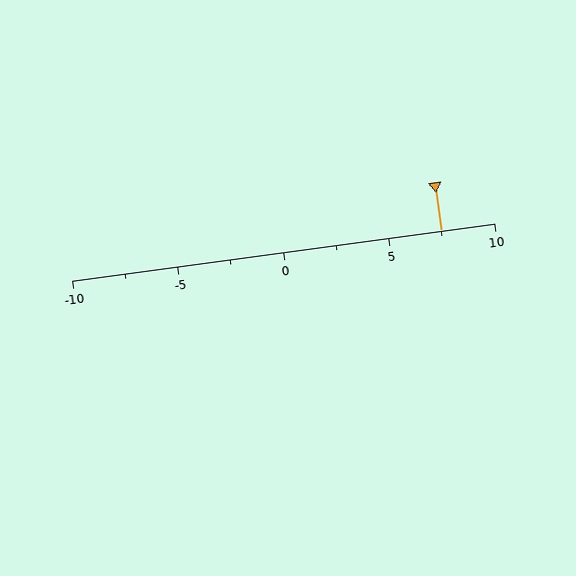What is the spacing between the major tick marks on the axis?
The major ticks are spaced 5 apart.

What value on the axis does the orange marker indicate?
The marker indicates approximately 7.5.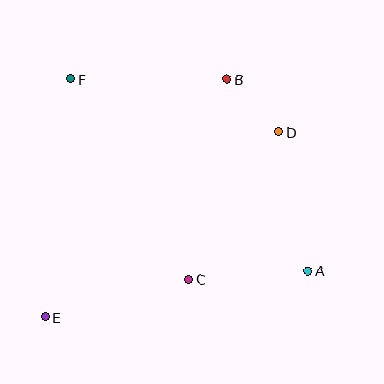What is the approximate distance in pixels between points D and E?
The distance between D and E is approximately 298 pixels.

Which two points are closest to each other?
Points B and D are closest to each other.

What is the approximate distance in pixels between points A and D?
The distance between A and D is approximately 142 pixels.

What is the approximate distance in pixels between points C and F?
The distance between C and F is approximately 232 pixels.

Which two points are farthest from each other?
Points A and F are farthest from each other.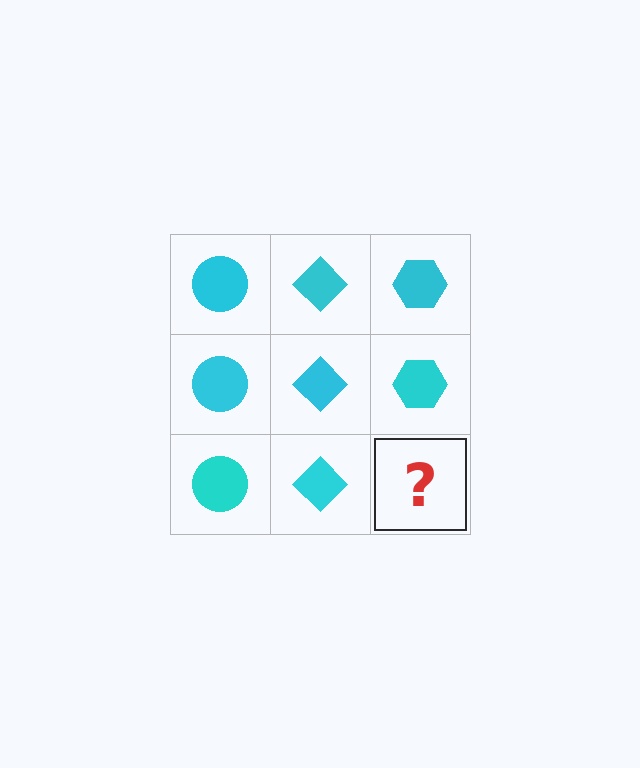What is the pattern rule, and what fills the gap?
The rule is that each column has a consistent shape. The gap should be filled with a cyan hexagon.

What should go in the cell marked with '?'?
The missing cell should contain a cyan hexagon.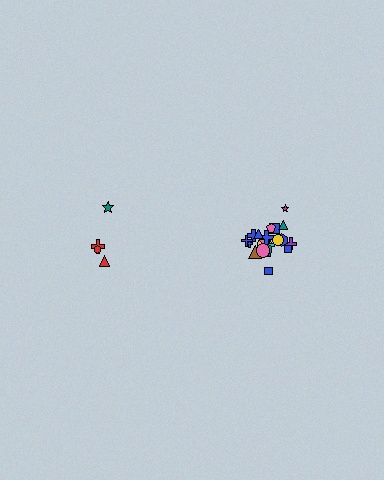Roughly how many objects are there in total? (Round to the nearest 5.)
Roughly 25 objects in total.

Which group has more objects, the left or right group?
The right group.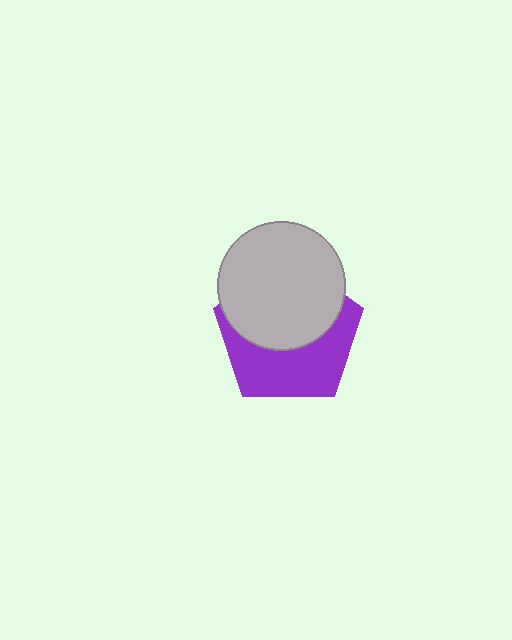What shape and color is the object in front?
The object in front is a light gray circle.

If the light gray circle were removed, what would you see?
You would see the complete purple pentagon.